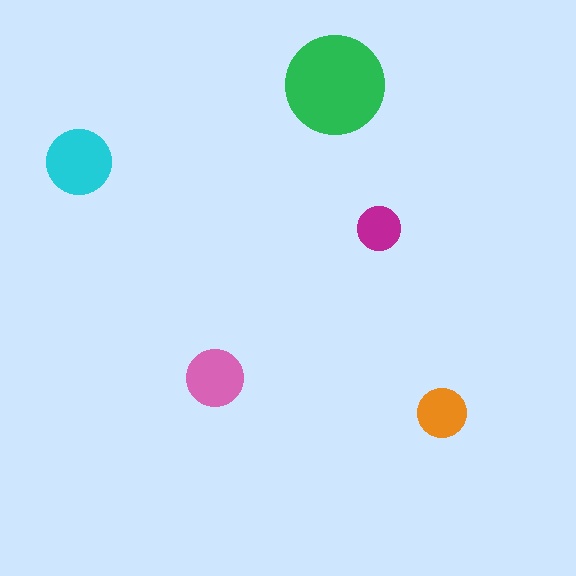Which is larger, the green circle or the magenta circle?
The green one.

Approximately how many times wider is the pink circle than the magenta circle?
About 1.5 times wider.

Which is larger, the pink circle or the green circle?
The green one.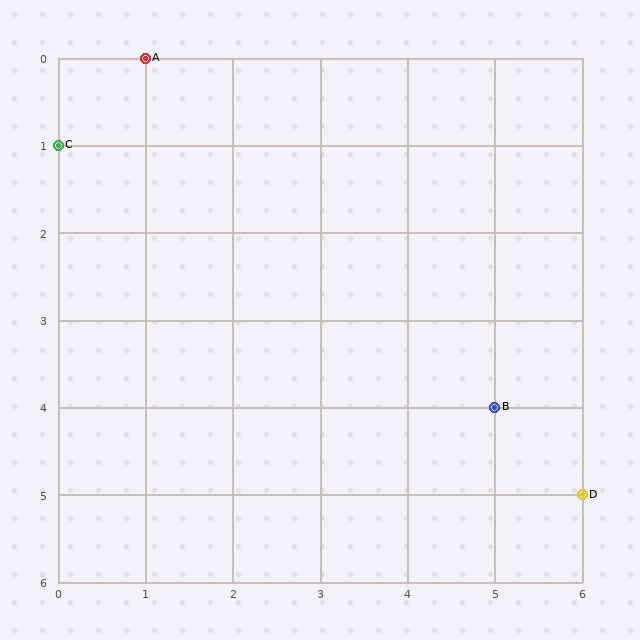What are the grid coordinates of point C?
Point C is at grid coordinates (0, 1).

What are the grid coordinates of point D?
Point D is at grid coordinates (6, 5).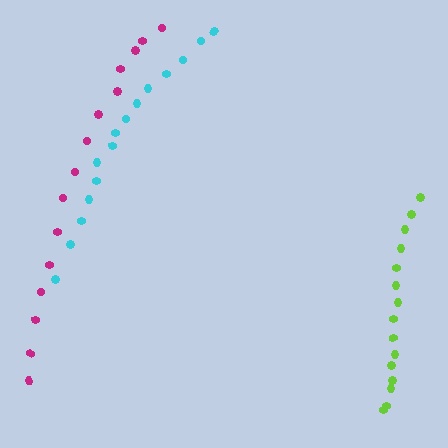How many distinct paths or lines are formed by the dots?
There are 3 distinct paths.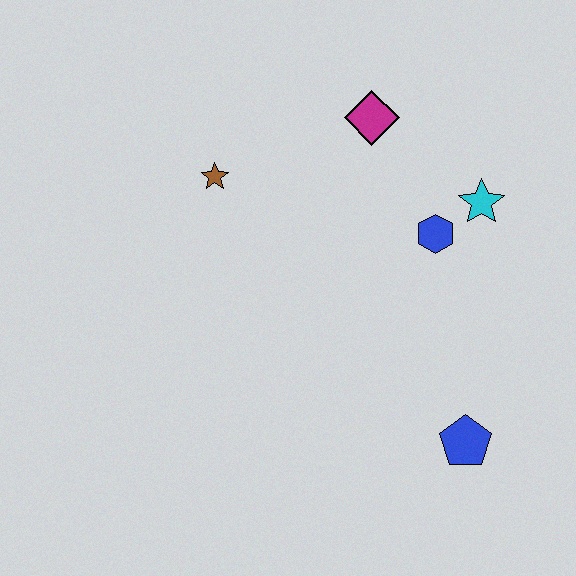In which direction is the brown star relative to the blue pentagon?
The brown star is above the blue pentagon.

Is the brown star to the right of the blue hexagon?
No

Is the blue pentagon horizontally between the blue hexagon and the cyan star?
Yes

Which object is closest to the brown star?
The magenta diamond is closest to the brown star.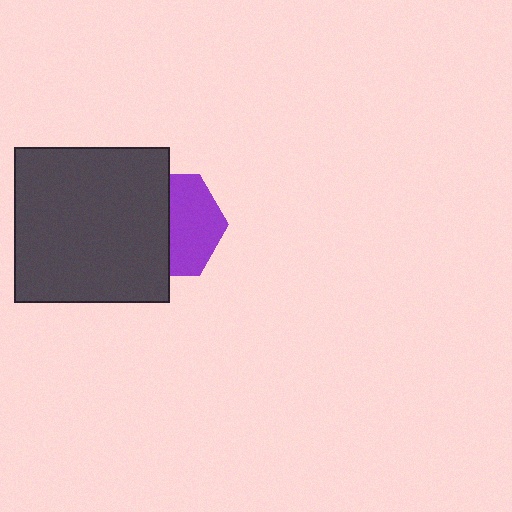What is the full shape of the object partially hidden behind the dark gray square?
The partially hidden object is a purple hexagon.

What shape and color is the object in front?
The object in front is a dark gray square.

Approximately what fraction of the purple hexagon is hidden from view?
Roughly 49% of the purple hexagon is hidden behind the dark gray square.